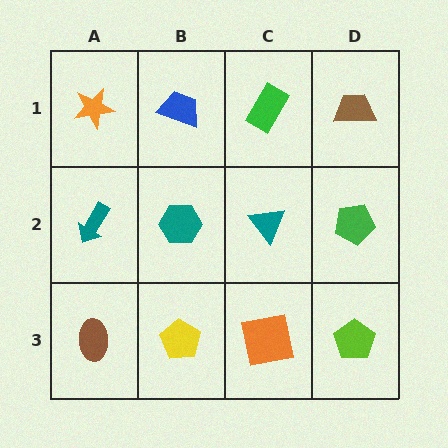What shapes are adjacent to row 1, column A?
A teal arrow (row 2, column A), a blue trapezoid (row 1, column B).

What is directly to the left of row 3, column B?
A brown ellipse.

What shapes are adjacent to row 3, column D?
A green pentagon (row 2, column D), an orange square (row 3, column C).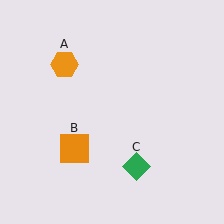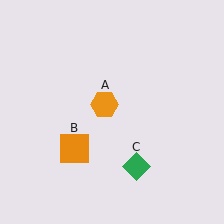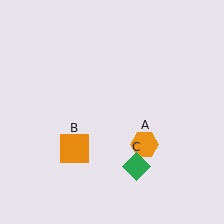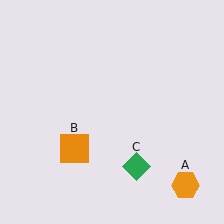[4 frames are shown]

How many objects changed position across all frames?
1 object changed position: orange hexagon (object A).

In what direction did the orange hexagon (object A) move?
The orange hexagon (object A) moved down and to the right.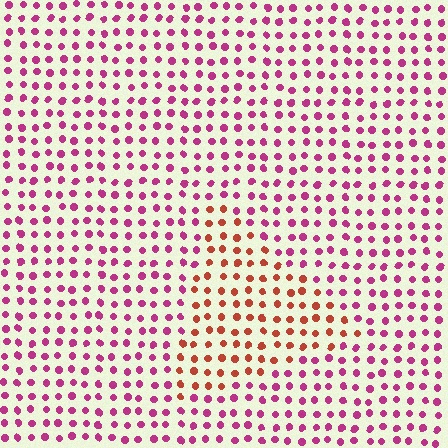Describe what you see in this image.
The image is filled with small magenta elements in a uniform arrangement. A triangle-shaped region is visible where the elements are tinted to a slightly different hue, forming a subtle color boundary.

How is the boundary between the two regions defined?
The boundary is defined purely by a slight shift in hue (about 45 degrees). Spacing, size, and orientation are identical on both sides.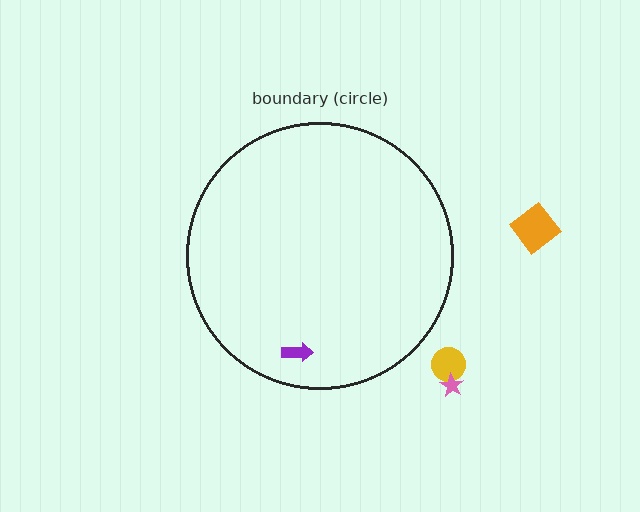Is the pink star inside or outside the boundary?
Outside.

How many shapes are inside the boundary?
1 inside, 3 outside.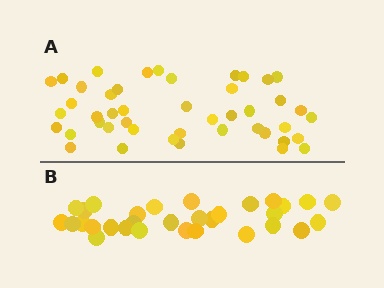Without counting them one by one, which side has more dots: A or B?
Region A (the top region) has more dots.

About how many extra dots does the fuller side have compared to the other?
Region A has approximately 15 more dots than region B.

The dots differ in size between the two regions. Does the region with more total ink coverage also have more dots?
No. Region B has more total ink coverage because its dots are larger, but region A actually contains more individual dots. Total area can be misleading — the number of items is what matters here.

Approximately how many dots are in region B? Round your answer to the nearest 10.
About 30 dots. (The exact count is 31, which rounds to 30.)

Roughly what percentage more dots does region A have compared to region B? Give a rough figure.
About 45% more.